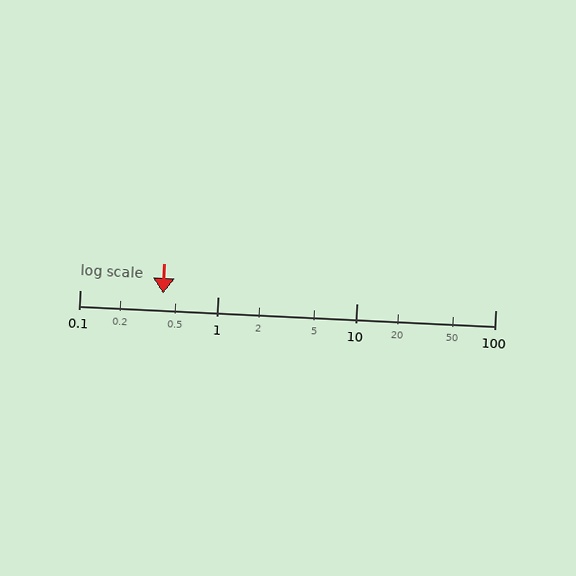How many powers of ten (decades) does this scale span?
The scale spans 3 decades, from 0.1 to 100.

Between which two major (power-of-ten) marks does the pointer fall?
The pointer is between 0.1 and 1.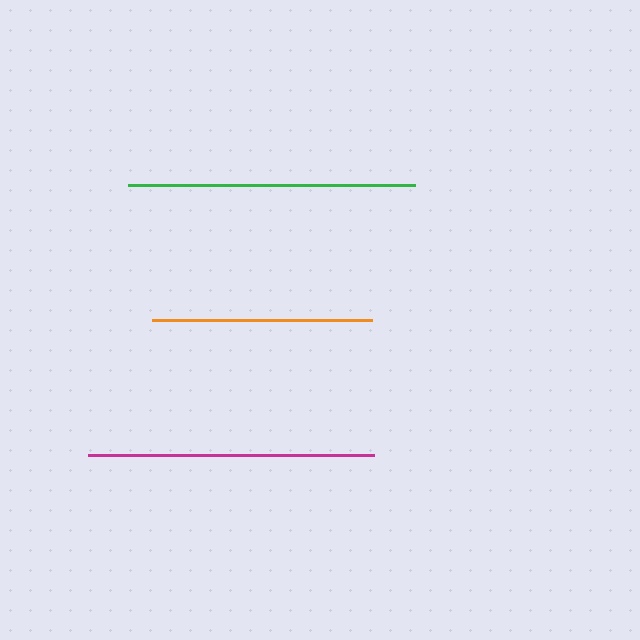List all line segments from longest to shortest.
From longest to shortest: green, magenta, orange.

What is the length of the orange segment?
The orange segment is approximately 221 pixels long.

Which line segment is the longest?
The green line is the longest at approximately 287 pixels.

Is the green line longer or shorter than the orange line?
The green line is longer than the orange line.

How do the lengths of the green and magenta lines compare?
The green and magenta lines are approximately the same length.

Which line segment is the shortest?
The orange line is the shortest at approximately 221 pixels.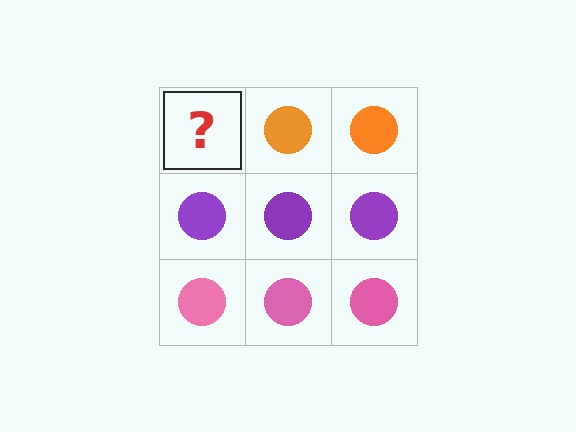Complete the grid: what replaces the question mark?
The question mark should be replaced with an orange circle.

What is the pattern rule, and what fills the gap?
The rule is that each row has a consistent color. The gap should be filled with an orange circle.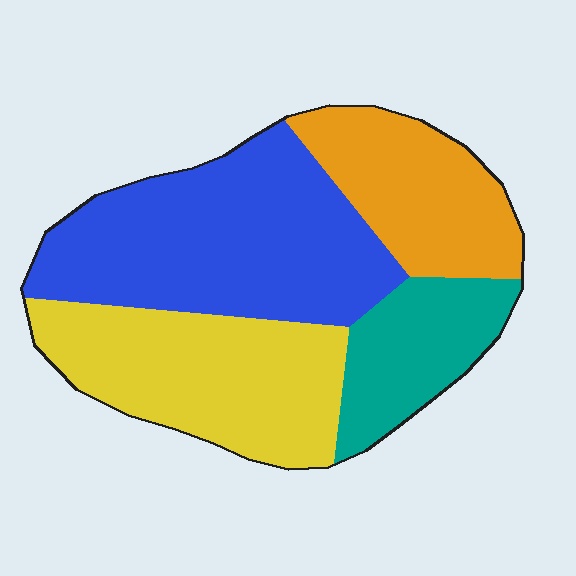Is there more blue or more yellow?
Blue.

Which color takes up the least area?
Teal, at roughly 15%.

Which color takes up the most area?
Blue, at roughly 35%.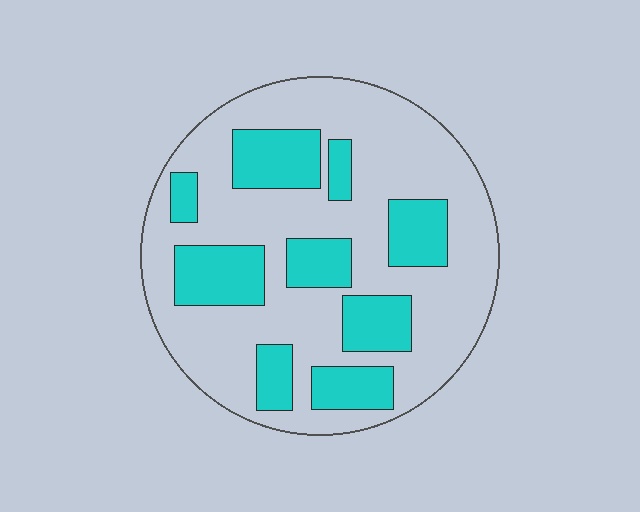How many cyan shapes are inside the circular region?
9.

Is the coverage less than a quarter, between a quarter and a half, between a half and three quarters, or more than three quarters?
Between a quarter and a half.